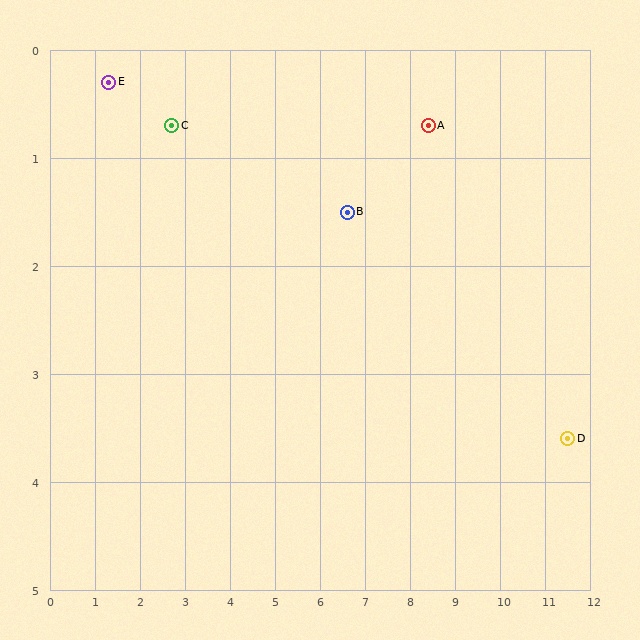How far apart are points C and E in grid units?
Points C and E are about 1.5 grid units apart.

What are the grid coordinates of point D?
Point D is at approximately (11.5, 3.6).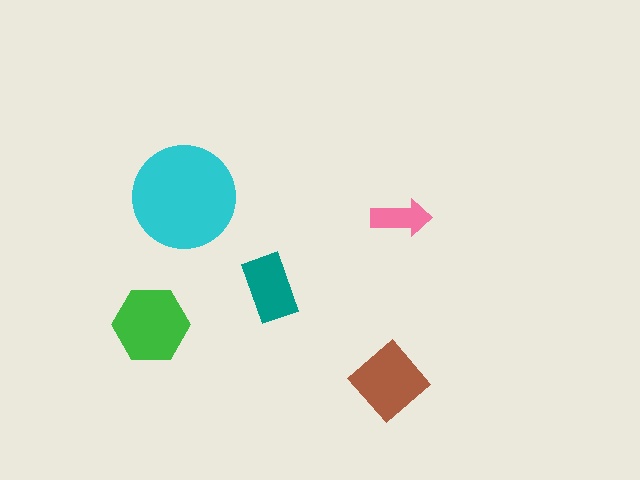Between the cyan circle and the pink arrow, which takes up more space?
The cyan circle.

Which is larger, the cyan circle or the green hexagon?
The cyan circle.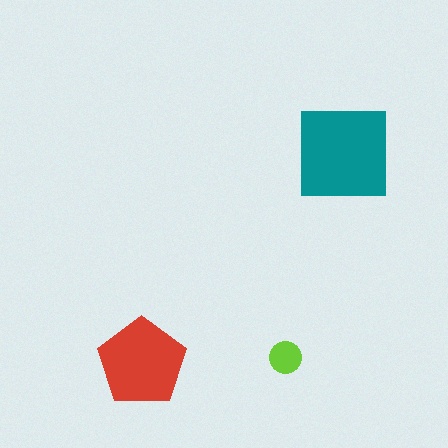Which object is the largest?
The teal square.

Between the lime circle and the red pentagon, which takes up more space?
The red pentagon.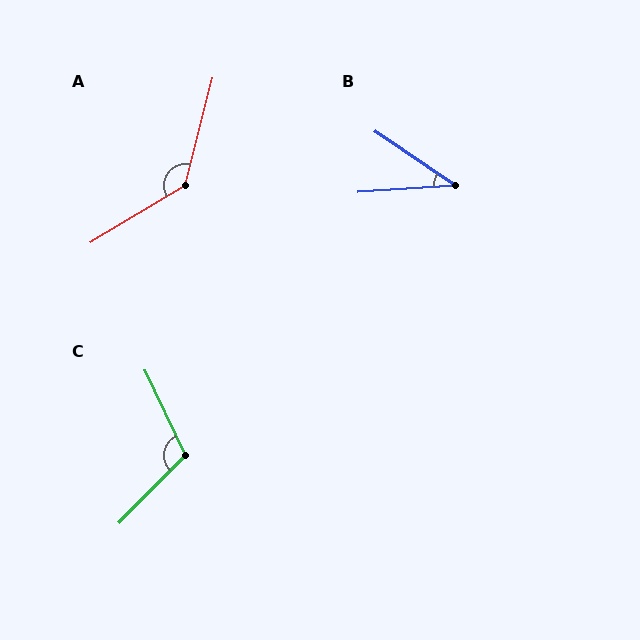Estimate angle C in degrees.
Approximately 110 degrees.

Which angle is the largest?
A, at approximately 135 degrees.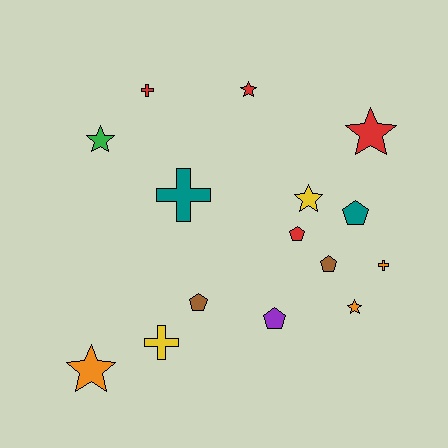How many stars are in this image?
There are 6 stars.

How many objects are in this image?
There are 15 objects.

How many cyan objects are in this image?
There are no cyan objects.